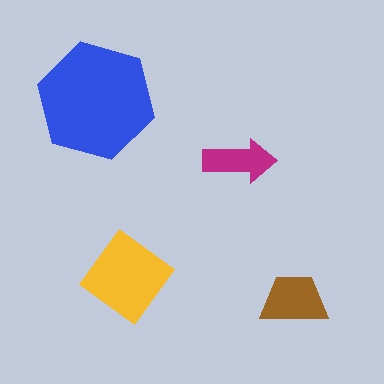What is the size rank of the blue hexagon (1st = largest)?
1st.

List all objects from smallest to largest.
The magenta arrow, the brown trapezoid, the yellow diamond, the blue hexagon.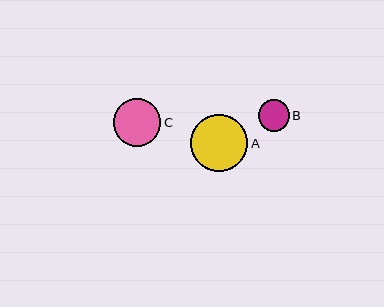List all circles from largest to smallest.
From largest to smallest: A, C, B.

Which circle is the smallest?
Circle B is the smallest with a size of approximately 31 pixels.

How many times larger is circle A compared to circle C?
Circle A is approximately 1.2 times the size of circle C.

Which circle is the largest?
Circle A is the largest with a size of approximately 57 pixels.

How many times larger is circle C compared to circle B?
Circle C is approximately 1.5 times the size of circle B.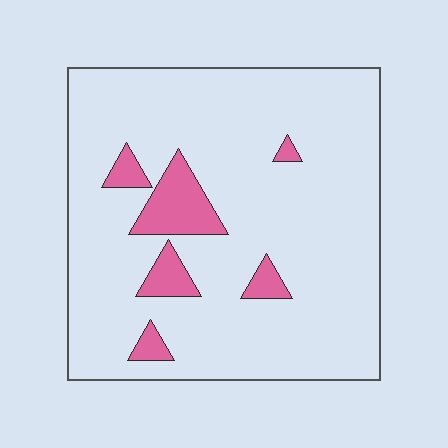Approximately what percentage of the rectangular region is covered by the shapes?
Approximately 10%.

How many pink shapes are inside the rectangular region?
6.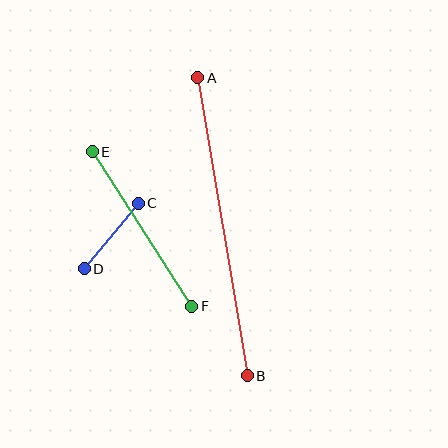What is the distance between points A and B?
The distance is approximately 302 pixels.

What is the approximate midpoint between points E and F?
The midpoint is at approximately (142, 229) pixels.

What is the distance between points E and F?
The distance is approximately 184 pixels.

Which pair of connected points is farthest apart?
Points A and B are farthest apart.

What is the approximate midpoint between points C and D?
The midpoint is at approximately (111, 236) pixels.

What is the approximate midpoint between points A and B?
The midpoint is at approximately (222, 227) pixels.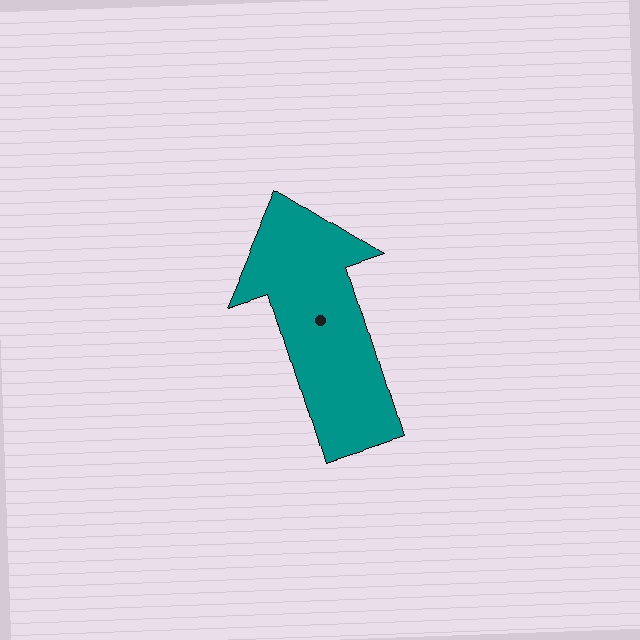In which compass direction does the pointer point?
North.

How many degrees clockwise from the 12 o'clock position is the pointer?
Approximately 343 degrees.